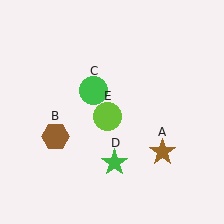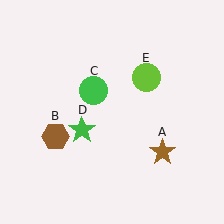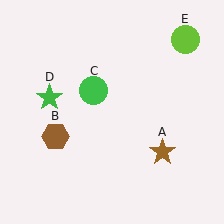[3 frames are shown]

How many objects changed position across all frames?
2 objects changed position: green star (object D), lime circle (object E).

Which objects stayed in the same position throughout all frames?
Brown star (object A) and brown hexagon (object B) and green circle (object C) remained stationary.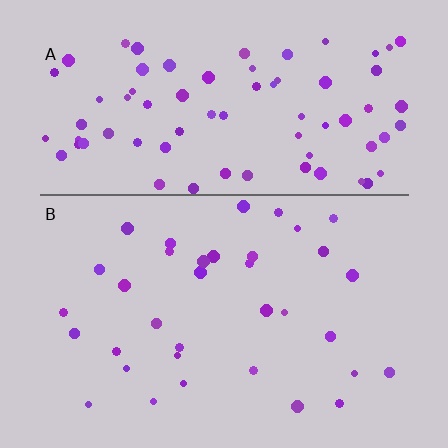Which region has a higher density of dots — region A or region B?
A (the top).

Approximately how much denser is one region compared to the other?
Approximately 2.2× — region A over region B.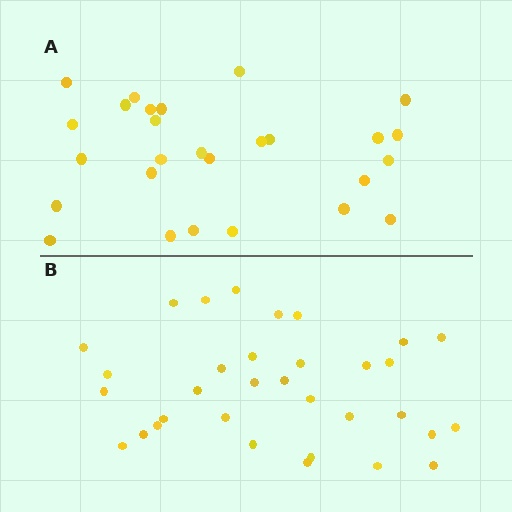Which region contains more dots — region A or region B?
Region B (the bottom region) has more dots.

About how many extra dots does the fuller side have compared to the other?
Region B has about 6 more dots than region A.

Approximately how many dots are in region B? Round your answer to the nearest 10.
About 30 dots. (The exact count is 33, which rounds to 30.)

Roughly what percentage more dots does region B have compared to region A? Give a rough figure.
About 20% more.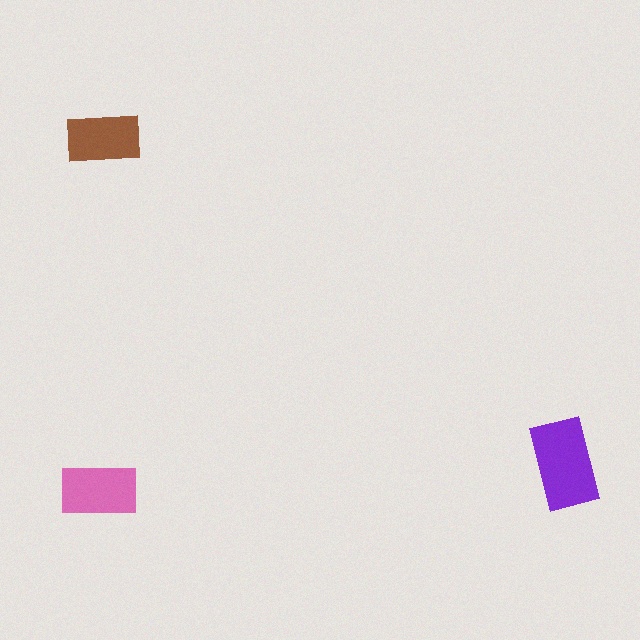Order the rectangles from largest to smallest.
the purple one, the pink one, the brown one.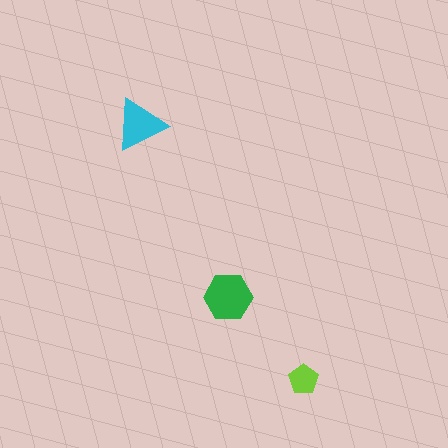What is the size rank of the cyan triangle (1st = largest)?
2nd.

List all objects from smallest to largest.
The lime pentagon, the cyan triangle, the green hexagon.